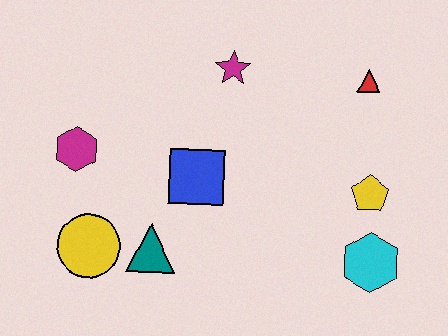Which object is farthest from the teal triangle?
The red triangle is farthest from the teal triangle.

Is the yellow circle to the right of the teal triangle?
No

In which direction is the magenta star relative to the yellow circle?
The magenta star is above the yellow circle.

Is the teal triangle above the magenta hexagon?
No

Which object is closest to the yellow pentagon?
The cyan hexagon is closest to the yellow pentagon.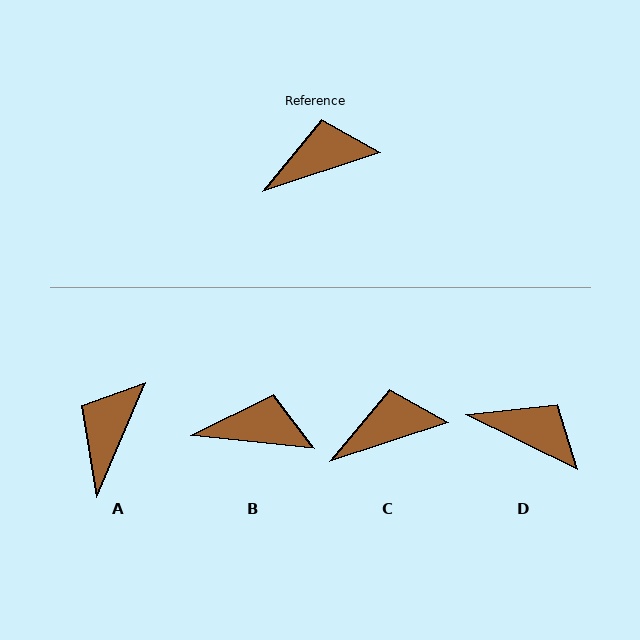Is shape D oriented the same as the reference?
No, it is off by about 44 degrees.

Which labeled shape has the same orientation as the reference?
C.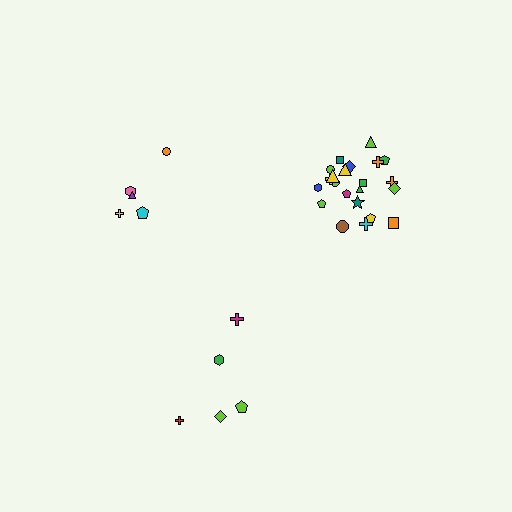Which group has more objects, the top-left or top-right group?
The top-right group.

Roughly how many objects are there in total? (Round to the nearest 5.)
Roughly 30 objects in total.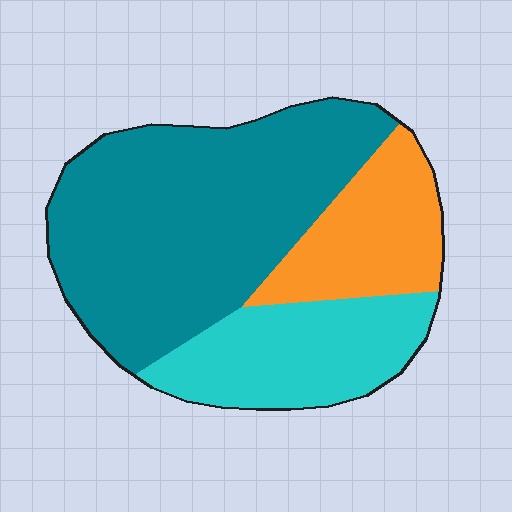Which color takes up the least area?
Orange, at roughly 20%.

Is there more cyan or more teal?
Teal.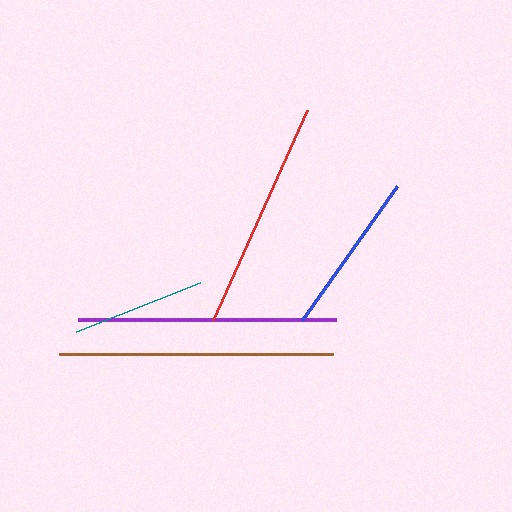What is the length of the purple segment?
The purple segment is approximately 258 pixels long.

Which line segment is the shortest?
The teal line is the shortest at approximately 133 pixels.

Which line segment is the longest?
The brown line is the longest at approximately 274 pixels.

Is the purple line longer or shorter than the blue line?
The purple line is longer than the blue line.